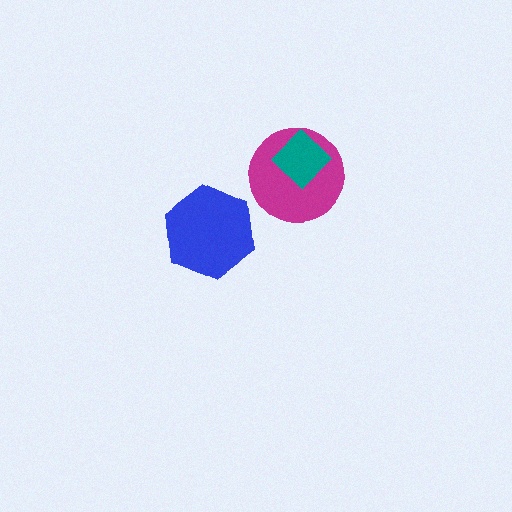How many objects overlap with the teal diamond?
1 object overlaps with the teal diamond.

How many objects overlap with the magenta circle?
1 object overlaps with the magenta circle.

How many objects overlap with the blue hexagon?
0 objects overlap with the blue hexagon.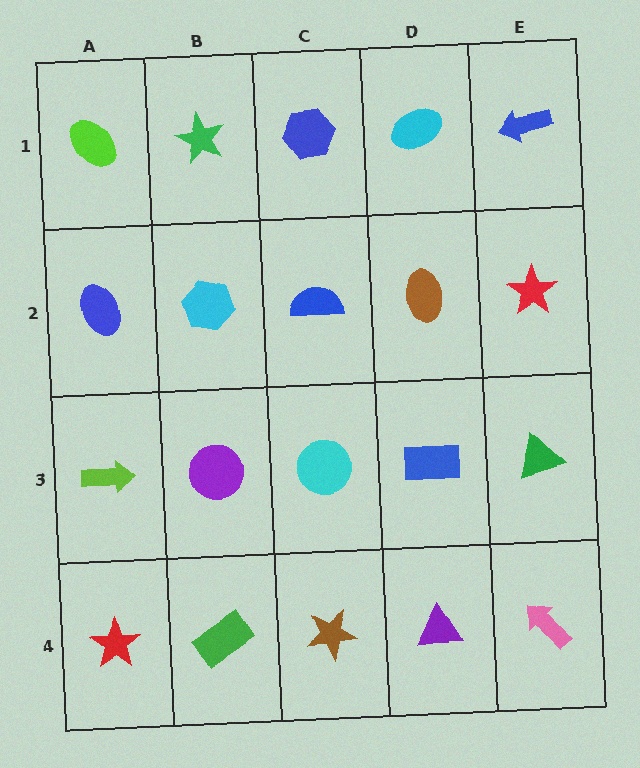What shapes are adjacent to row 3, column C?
A blue semicircle (row 2, column C), a brown star (row 4, column C), a purple circle (row 3, column B), a blue rectangle (row 3, column D).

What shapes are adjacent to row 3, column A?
A blue ellipse (row 2, column A), a red star (row 4, column A), a purple circle (row 3, column B).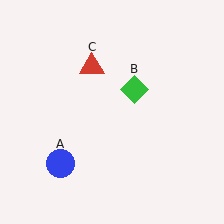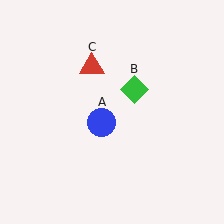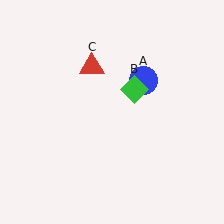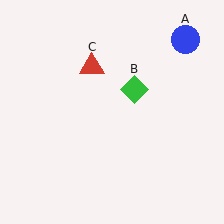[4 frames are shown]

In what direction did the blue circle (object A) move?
The blue circle (object A) moved up and to the right.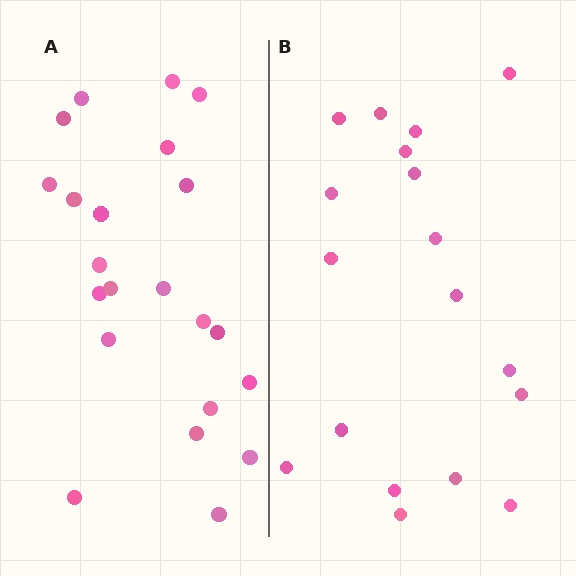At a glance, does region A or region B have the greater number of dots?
Region A (the left region) has more dots.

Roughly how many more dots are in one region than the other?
Region A has about 4 more dots than region B.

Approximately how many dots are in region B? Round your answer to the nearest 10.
About 20 dots. (The exact count is 18, which rounds to 20.)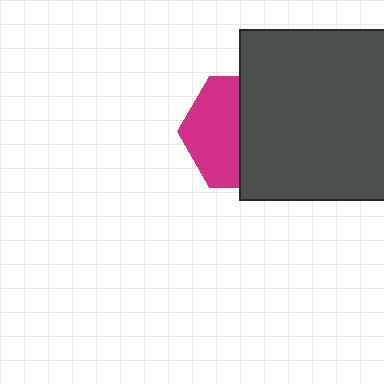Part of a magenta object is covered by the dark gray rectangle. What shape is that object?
It is a hexagon.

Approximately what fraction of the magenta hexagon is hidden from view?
Roughly 53% of the magenta hexagon is hidden behind the dark gray rectangle.